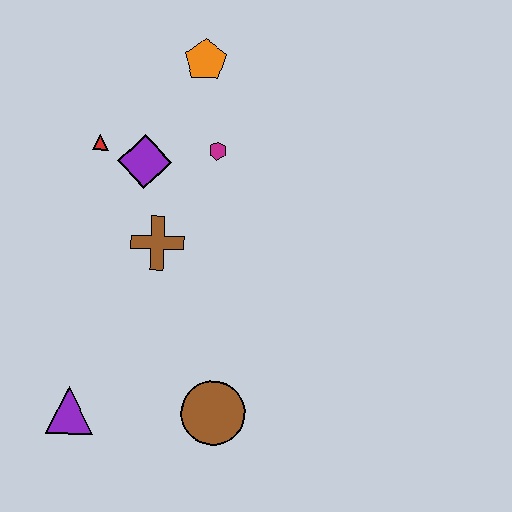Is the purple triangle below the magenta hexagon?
Yes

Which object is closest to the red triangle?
The purple diamond is closest to the red triangle.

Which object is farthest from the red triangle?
The brown circle is farthest from the red triangle.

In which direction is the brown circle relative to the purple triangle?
The brown circle is to the right of the purple triangle.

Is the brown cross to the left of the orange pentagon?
Yes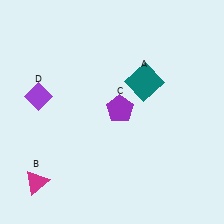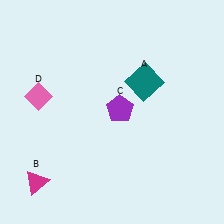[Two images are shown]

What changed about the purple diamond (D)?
In Image 1, D is purple. In Image 2, it changed to pink.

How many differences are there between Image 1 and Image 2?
There is 1 difference between the two images.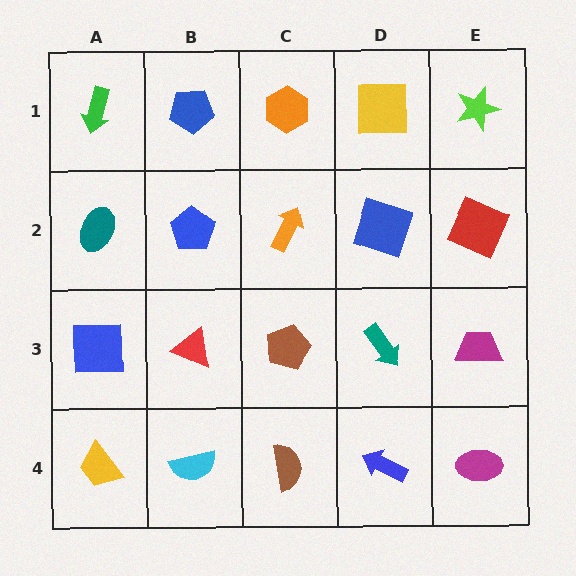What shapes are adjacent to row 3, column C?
An orange arrow (row 2, column C), a brown semicircle (row 4, column C), a red triangle (row 3, column B), a teal arrow (row 3, column D).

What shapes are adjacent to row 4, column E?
A magenta trapezoid (row 3, column E), a blue arrow (row 4, column D).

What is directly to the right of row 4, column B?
A brown semicircle.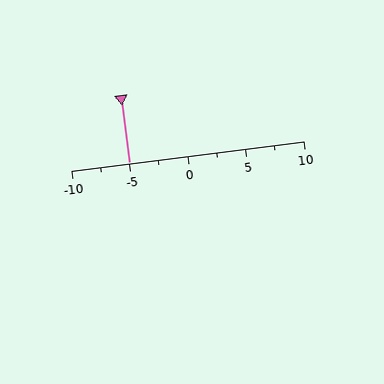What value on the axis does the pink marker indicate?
The marker indicates approximately -5.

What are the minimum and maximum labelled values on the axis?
The axis runs from -10 to 10.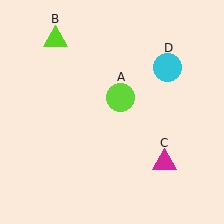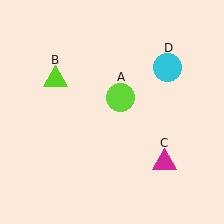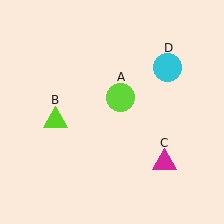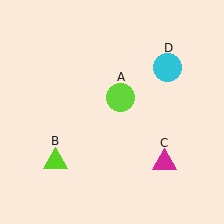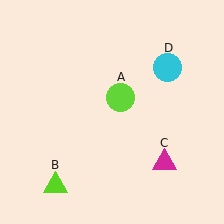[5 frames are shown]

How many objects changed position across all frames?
1 object changed position: lime triangle (object B).